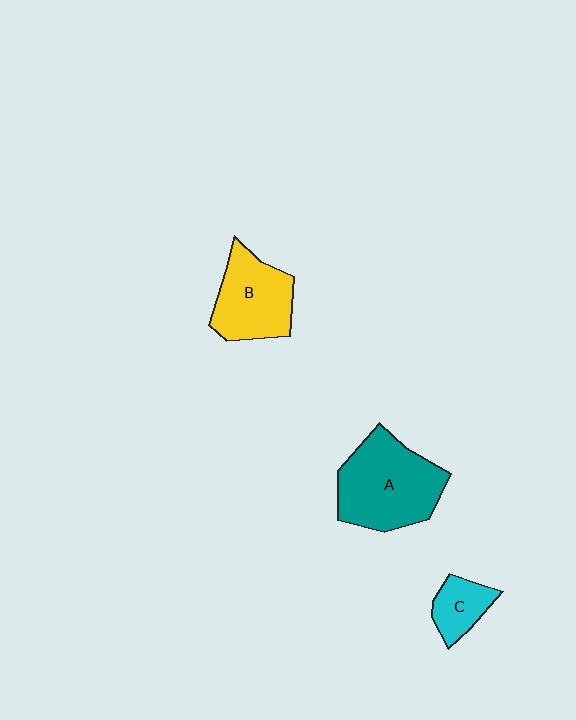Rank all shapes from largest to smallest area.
From largest to smallest: A (teal), B (yellow), C (cyan).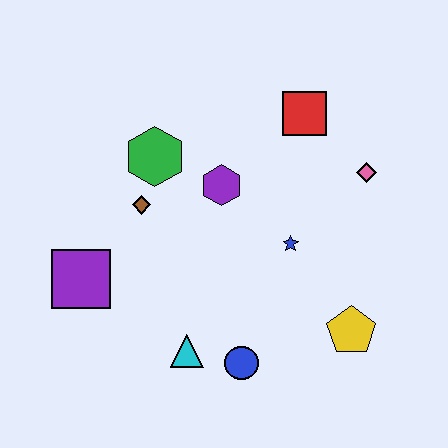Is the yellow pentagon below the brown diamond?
Yes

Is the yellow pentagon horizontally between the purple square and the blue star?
No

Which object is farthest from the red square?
The purple square is farthest from the red square.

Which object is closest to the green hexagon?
The brown diamond is closest to the green hexagon.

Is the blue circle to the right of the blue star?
No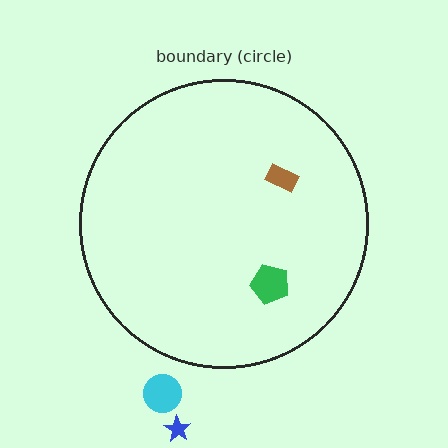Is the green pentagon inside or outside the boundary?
Inside.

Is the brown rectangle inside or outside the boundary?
Inside.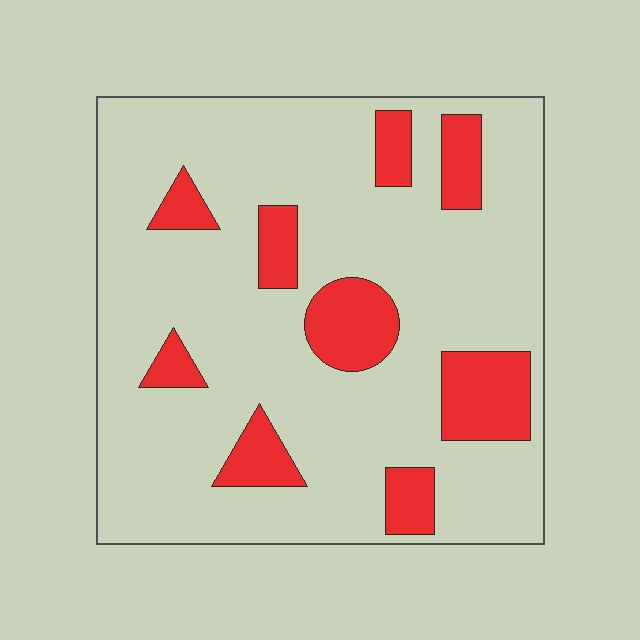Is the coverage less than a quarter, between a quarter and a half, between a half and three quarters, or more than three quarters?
Less than a quarter.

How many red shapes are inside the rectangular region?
9.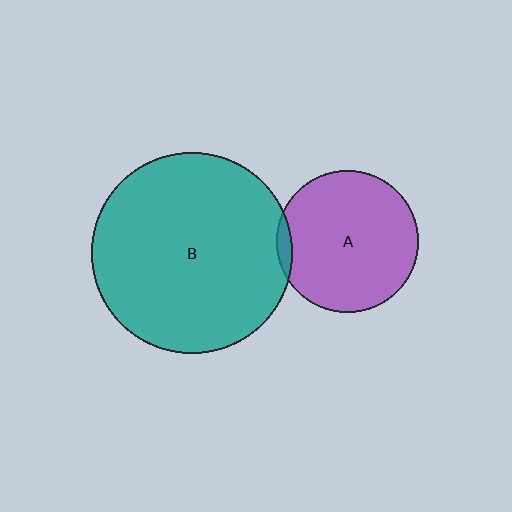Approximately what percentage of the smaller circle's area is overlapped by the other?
Approximately 5%.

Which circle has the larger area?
Circle B (teal).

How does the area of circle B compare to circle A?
Approximately 2.0 times.